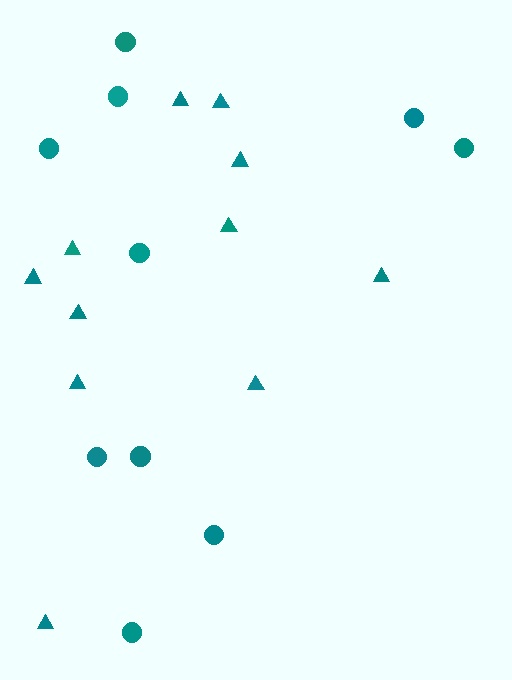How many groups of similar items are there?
There are 2 groups: one group of triangles (11) and one group of circles (10).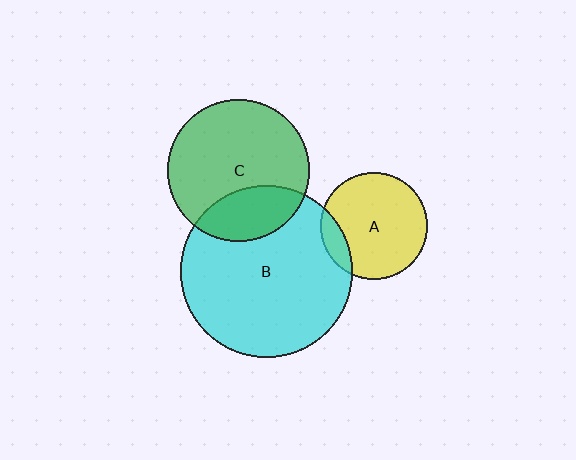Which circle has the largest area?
Circle B (cyan).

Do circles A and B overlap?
Yes.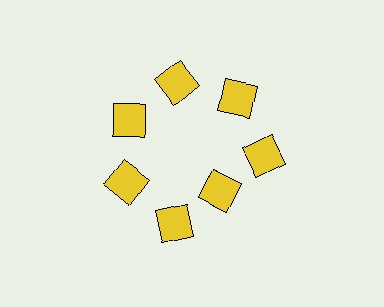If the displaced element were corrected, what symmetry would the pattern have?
It would have 7-fold rotational symmetry — the pattern would map onto itself every 51 degrees.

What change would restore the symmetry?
The symmetry would be restored by moving it outward, back onto the ring so that all 7 diamonds sit at equal angles and equal distance from the center.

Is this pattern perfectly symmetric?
No. The 7 yellow diamonds are arranged in a ring, but one element near the 5 o'clock position is pulled inward toward the center, breaking the 7-fold rotational symmetry.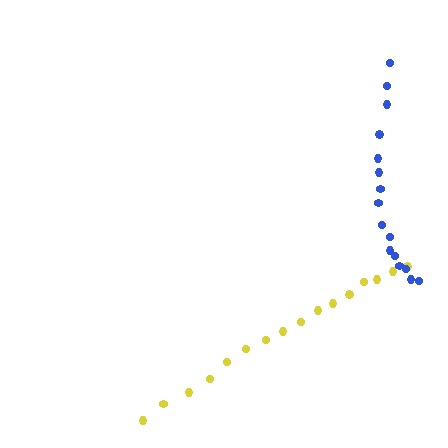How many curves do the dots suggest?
There are 2 distinct paths.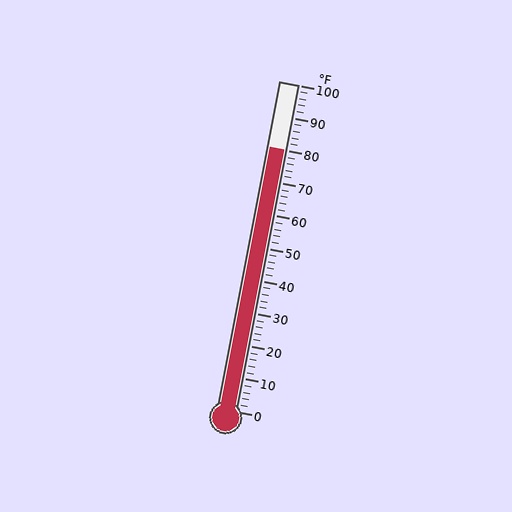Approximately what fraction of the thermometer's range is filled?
The thermometer is filled to approximately 80% of its range.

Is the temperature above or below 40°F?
The temperature is above 40°F.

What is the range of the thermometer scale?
The thermometer scale ranges from 0°F to 100°F.